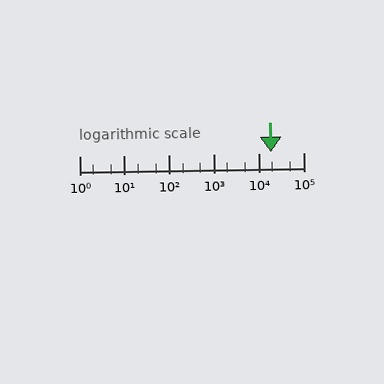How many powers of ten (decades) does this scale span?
The scale spans 5 decades, from 1 to 100000.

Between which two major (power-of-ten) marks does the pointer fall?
The pointer is between 10000 and 100000.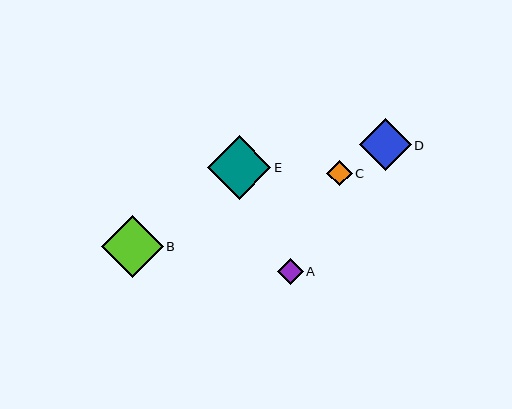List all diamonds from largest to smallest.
From largest to smallest: E, B, D, A, C.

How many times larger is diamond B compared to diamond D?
Diamond B is approximately 1.2 times the size of diamond D.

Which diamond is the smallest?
Diamond C is the smallest with a size of approximately 25 pixels.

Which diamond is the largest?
Diamond E is the largest with a size of approximately 63 pixels.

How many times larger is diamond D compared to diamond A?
Diamond D is approximately 2.0 times the size of diamond A.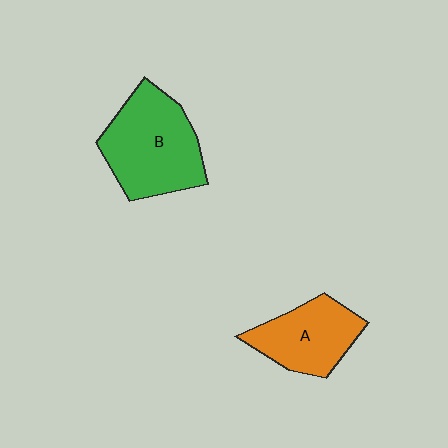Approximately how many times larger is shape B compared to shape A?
Approximately 1.4 times.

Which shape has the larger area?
Shape B (green).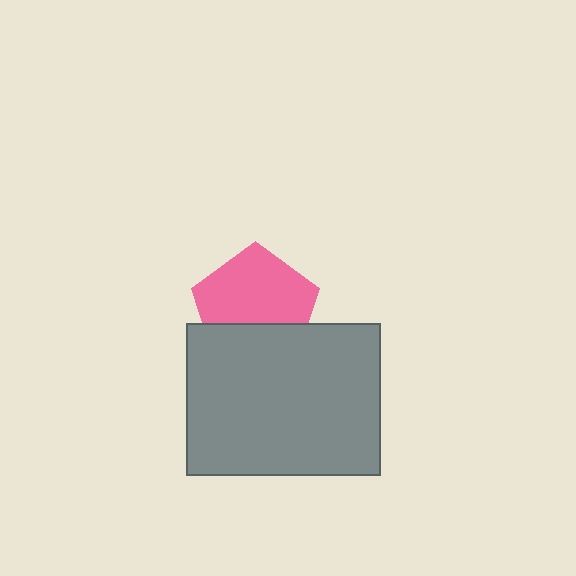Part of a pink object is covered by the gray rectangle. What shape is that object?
It is a pentagon.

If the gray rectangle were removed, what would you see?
You would see the complete pink pentagon.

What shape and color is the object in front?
The object in front is a gray rectangle.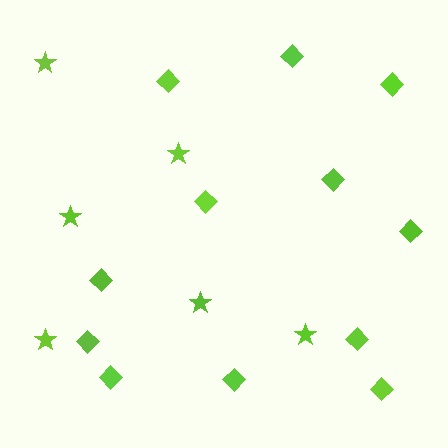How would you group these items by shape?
There are 2 groups: one group of diamonds (12) and one group of stars (6).